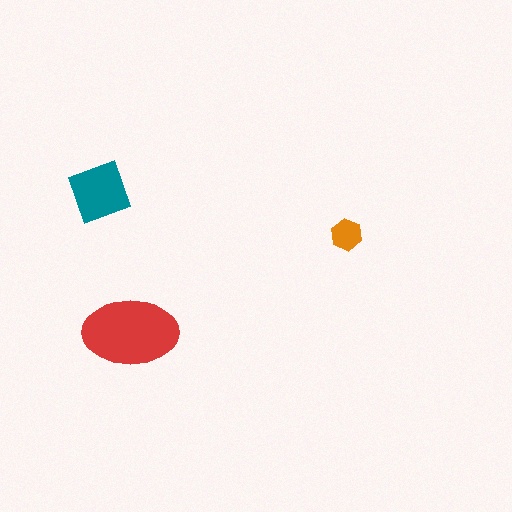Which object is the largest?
The red ellipse.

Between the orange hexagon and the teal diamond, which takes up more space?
The teal diamond.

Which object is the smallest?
The orange hexagon.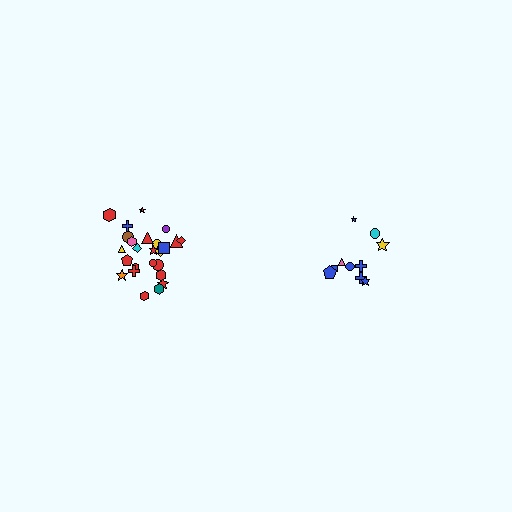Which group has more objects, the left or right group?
The left group.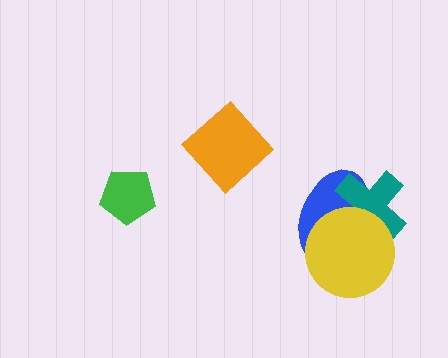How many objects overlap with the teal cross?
2 objects overlap with the teal cross.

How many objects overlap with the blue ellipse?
2 objects overlap with the blue ellipse.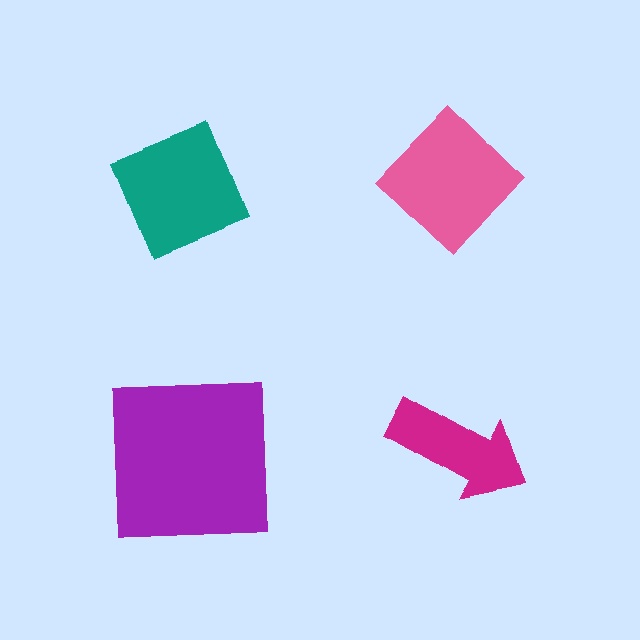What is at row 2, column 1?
A purple square.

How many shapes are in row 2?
2 shapes.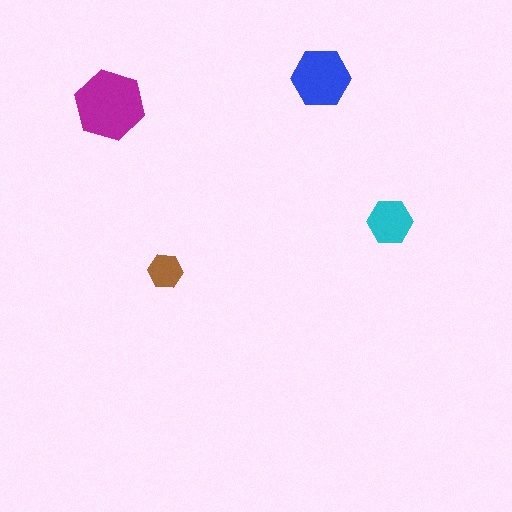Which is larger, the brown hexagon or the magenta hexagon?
The magenta one.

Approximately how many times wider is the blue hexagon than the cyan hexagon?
About 1.5 times wider.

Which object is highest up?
The blue hexagon is topmost.